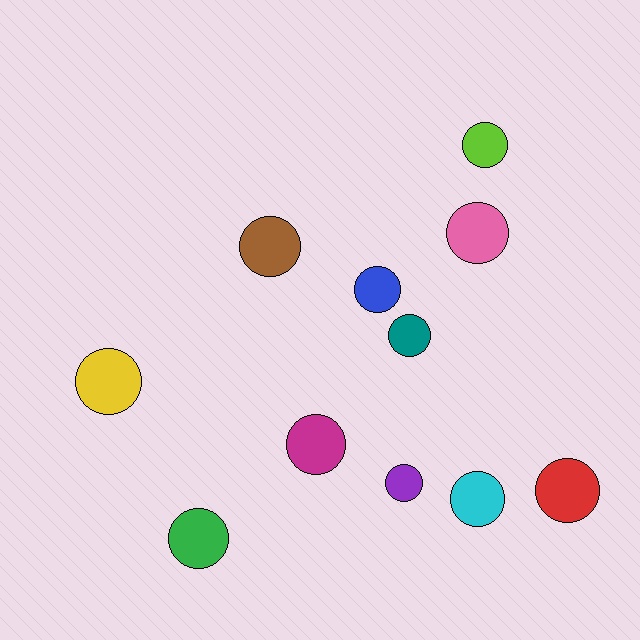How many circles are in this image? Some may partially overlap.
There are 11 circles.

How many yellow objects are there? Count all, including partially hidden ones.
There is 1 yellow object.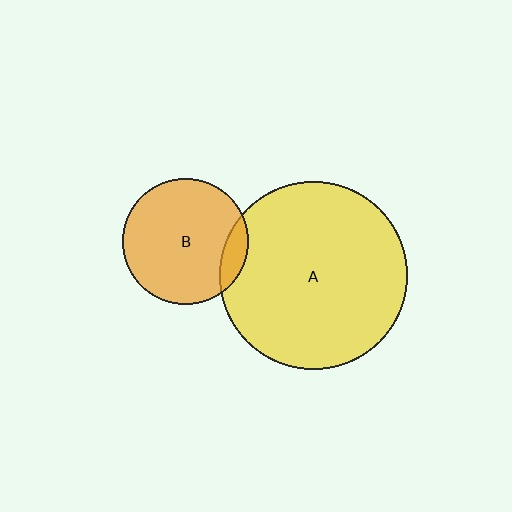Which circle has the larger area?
Circle A (yellow).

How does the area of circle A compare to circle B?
Approximately 2.2 times.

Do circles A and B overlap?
Yes.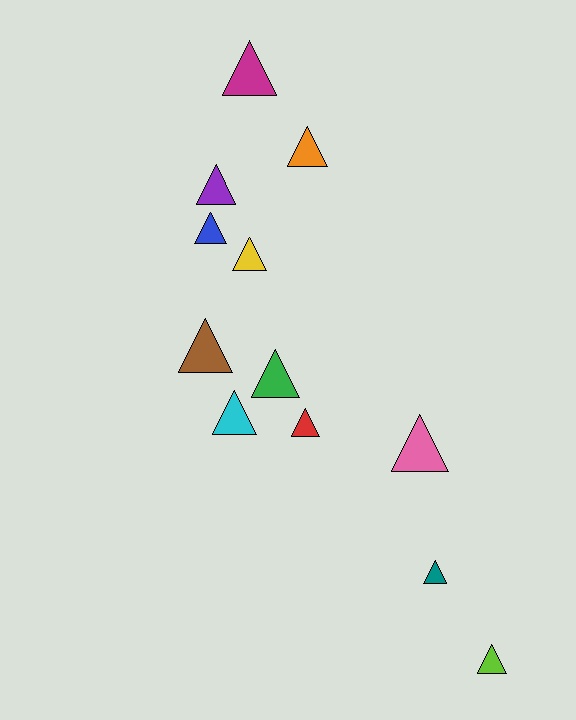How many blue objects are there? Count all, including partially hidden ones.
There is 1 blue object.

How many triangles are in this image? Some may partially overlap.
There are 12 triangles.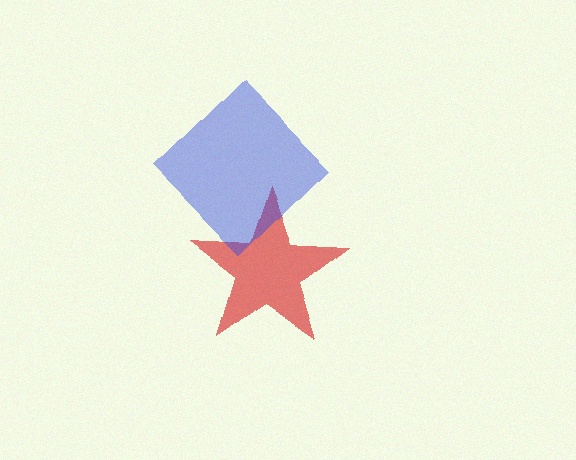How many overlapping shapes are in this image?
There are 2 overlapping shapes in the image.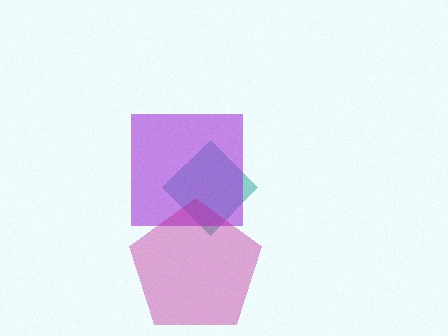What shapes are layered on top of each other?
The layered shapes are: a teal diamond, a purple square, a magenta pentagon.